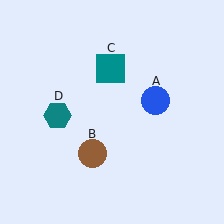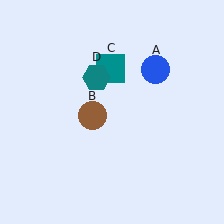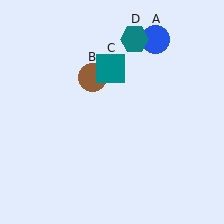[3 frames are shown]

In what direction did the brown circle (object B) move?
The brown circle (object B) moved up.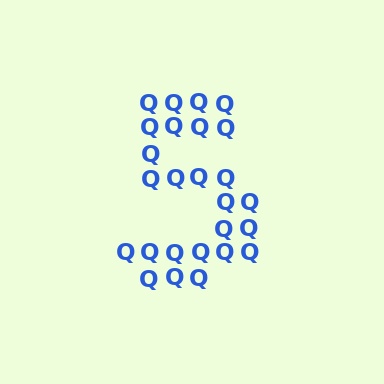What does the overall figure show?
The overall figure shows the digit 5.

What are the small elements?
The small elements are letter Q's.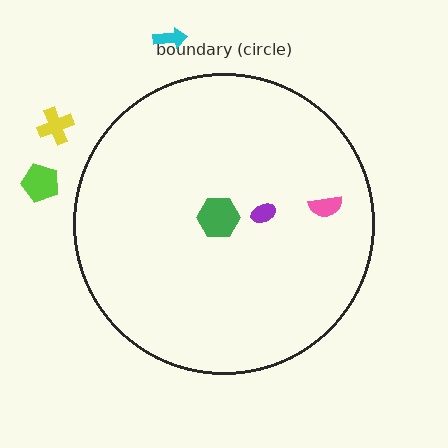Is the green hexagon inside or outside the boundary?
Inside.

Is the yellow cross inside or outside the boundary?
Outside.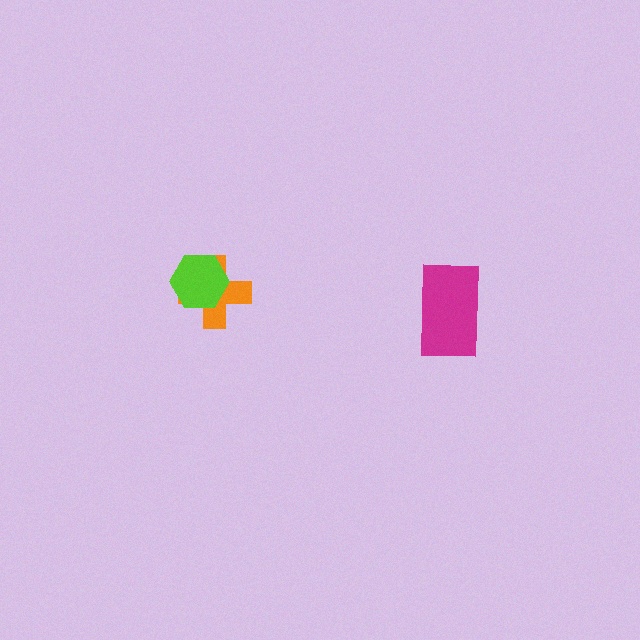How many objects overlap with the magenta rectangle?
0 objects overlap with the magenta rectangle.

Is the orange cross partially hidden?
Yes, it is partially covered by another shape.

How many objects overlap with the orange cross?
1 object overlaps with the orange cross.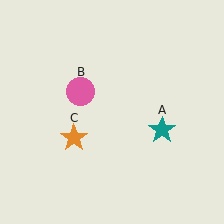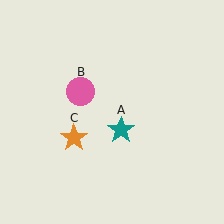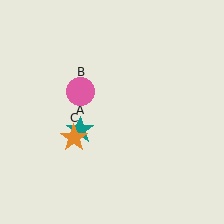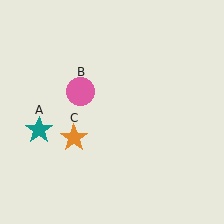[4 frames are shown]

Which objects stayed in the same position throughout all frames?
Pink circle (object B) and orange star (object C) remained stationary.